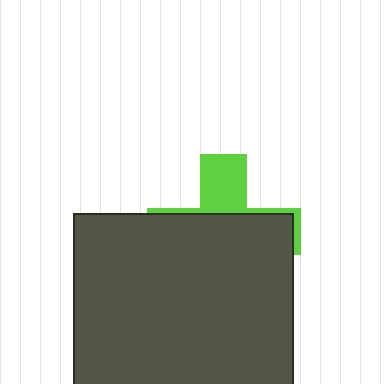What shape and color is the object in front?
The object in front is a dark gray square.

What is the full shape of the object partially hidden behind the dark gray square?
The partially hidden object is a lime cross.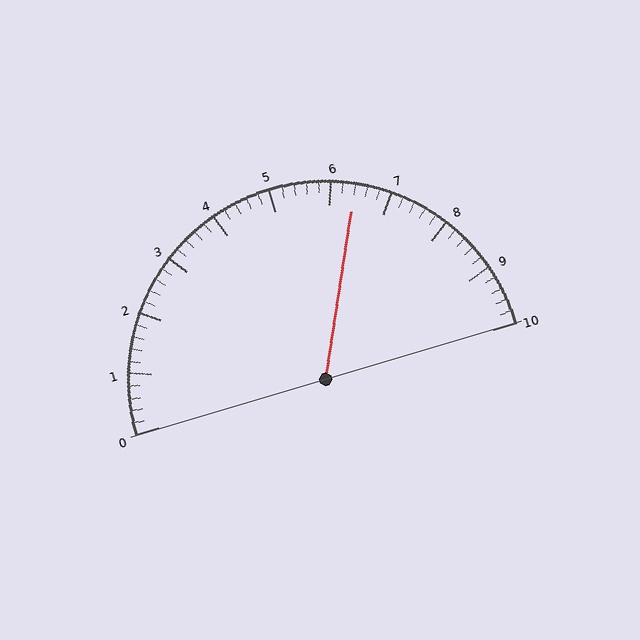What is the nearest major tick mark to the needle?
The nearest major tick mark is 6.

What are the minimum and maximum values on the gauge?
The gauge ranges from 0 to 10.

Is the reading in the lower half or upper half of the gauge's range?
The reading is in the upper half of the range (0 to 10).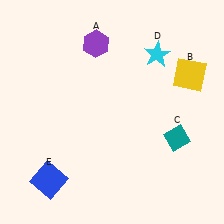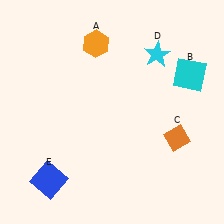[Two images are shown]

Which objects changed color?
A changed from purple to orange. B changed from yellow to cyan. C changed from teal to orange.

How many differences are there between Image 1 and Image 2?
There are 3 differences between the two images.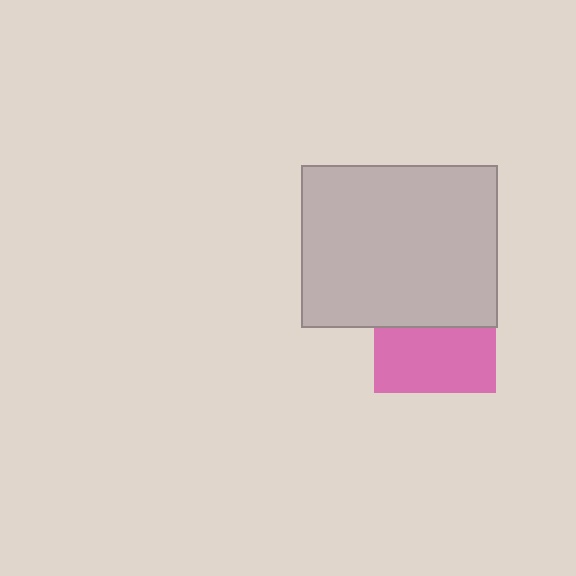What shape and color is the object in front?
The object in front is a light gray rectangle.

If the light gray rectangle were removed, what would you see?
You would see the complete pink square.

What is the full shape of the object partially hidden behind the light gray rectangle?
The partially hidden object is a pink square.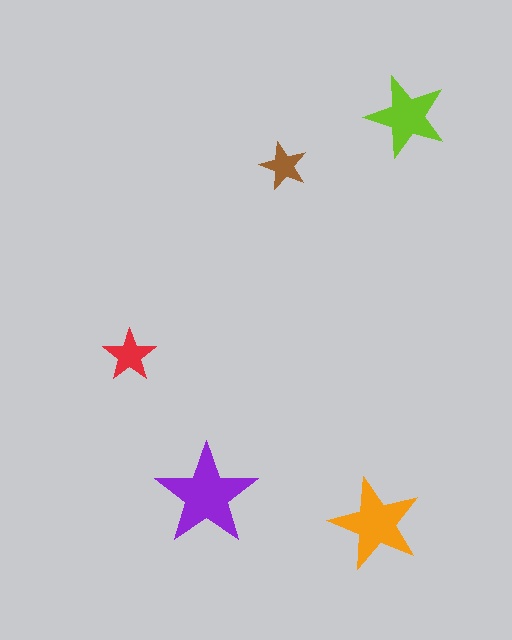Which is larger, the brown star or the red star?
The red one.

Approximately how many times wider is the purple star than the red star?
About 2 times wider.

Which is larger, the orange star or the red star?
The orange one.